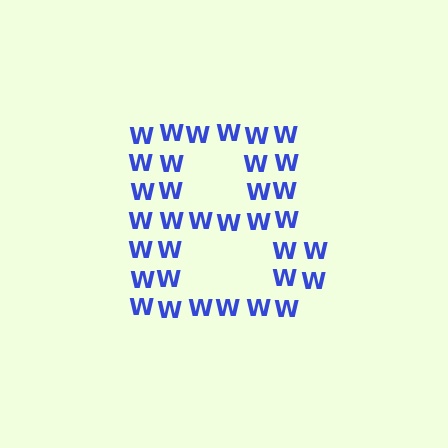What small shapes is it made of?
It is made of small letter W's.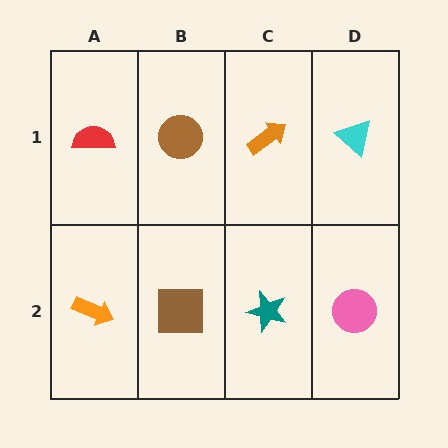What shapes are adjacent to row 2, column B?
A brown circle (row 1, column B), an orange arrow (row 2, column A), a teal star (row 2, column C).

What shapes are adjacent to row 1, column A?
An orange arrow (row 2, column A), a brown circle (row 1, column B).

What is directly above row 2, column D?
A cyan triangle.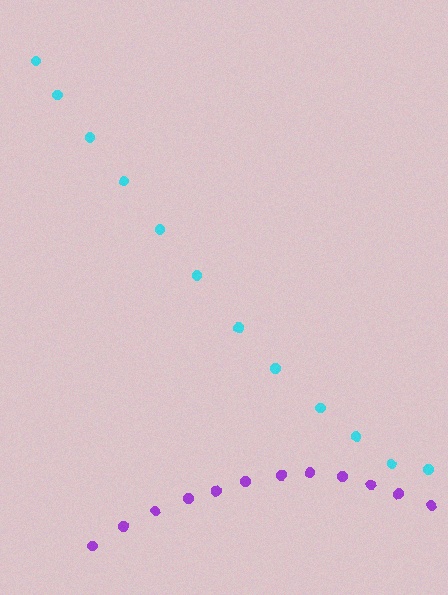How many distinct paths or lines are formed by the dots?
There are 2 distinct paths.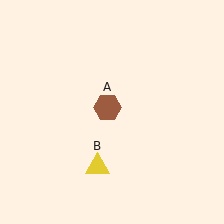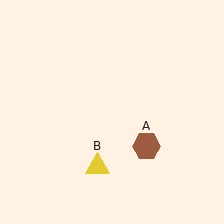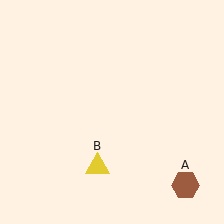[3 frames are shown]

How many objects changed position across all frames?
1 object changed position: brown hexagon (object A).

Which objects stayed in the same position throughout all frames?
Yellow triangle (object B) remained stationary.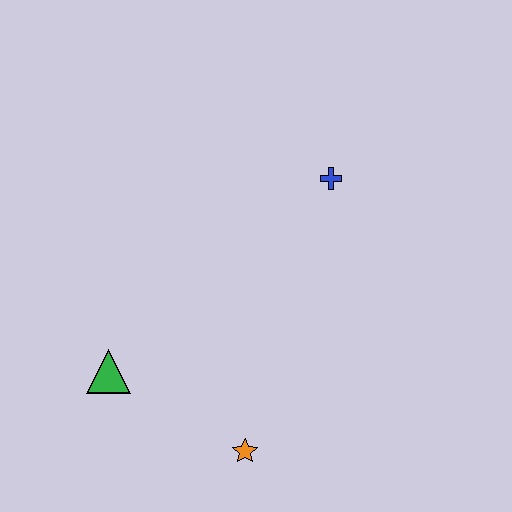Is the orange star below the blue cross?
Yes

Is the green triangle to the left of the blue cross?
Yes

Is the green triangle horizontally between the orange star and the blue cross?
No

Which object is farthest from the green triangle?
The blue cross is farthest from the green triangle.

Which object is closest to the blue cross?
The orange star is closest to the blue cross.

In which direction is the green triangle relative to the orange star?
The green triangle is to the left of the orange star.